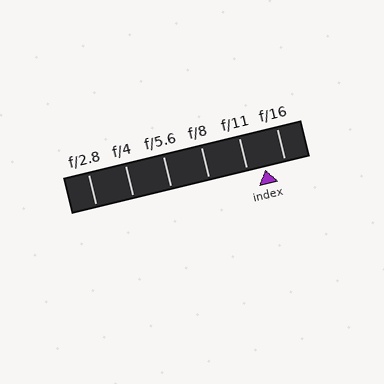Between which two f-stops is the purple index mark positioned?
The index mark is between f/11 and f/16.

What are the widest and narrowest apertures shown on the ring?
The widest aperture shown is f/2.8 and the narrowest is f/16.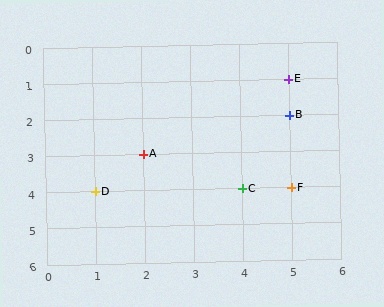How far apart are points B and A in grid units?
Points B and A are 3 columns and 1 row apart (about 3.2 grid units diagonally).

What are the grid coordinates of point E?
Point E is at grid coordinates (5, 1).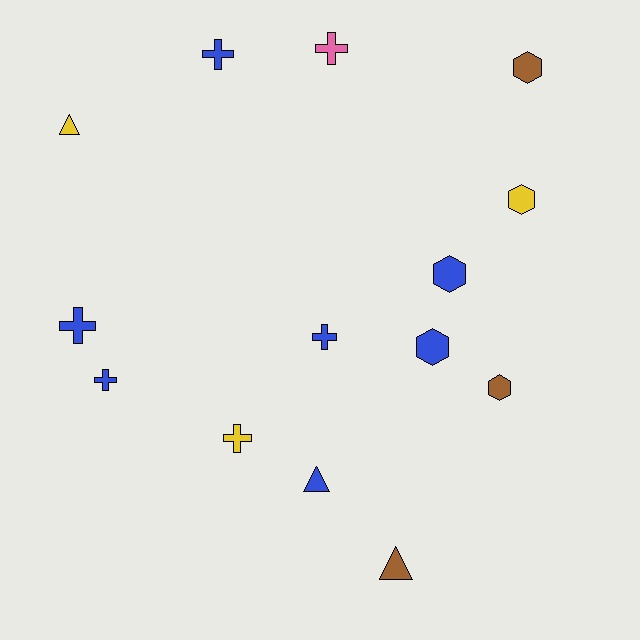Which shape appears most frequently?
Cross, with 6 objects.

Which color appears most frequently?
Blue, with 7 objects.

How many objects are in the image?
There are 14 objects.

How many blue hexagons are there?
There are 2 blue hexagons.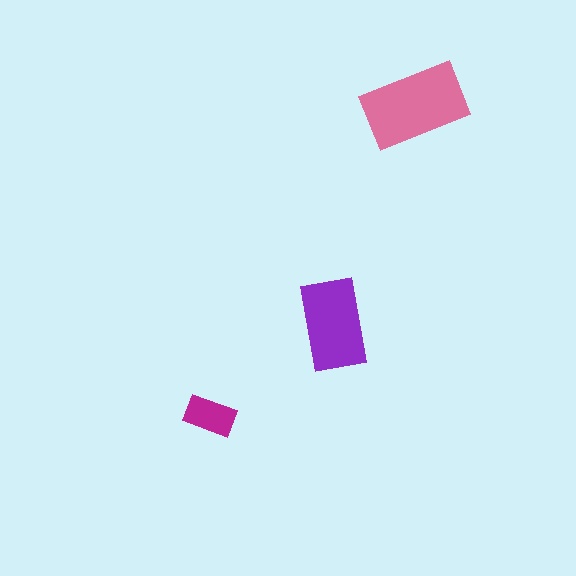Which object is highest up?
The pink rectangle is topmost.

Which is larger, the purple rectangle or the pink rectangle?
The pink one.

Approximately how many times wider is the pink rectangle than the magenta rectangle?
About 2 times wider.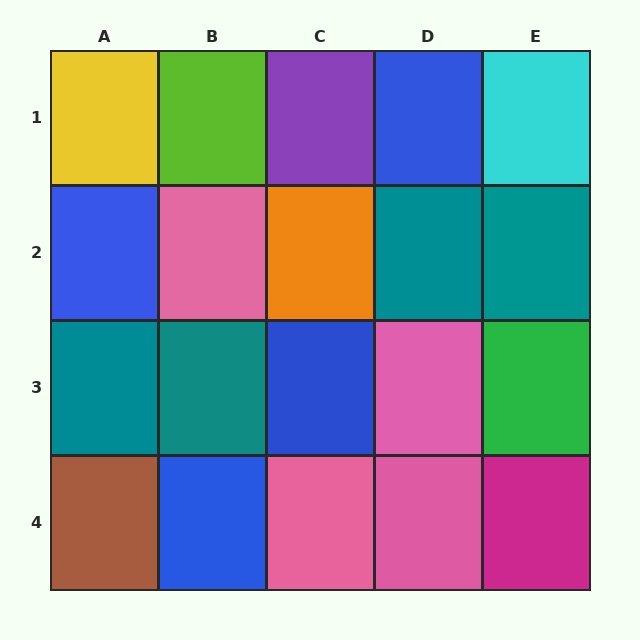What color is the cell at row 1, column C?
Purple.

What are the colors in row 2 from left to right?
Blue, pink, orange, teal, teal.